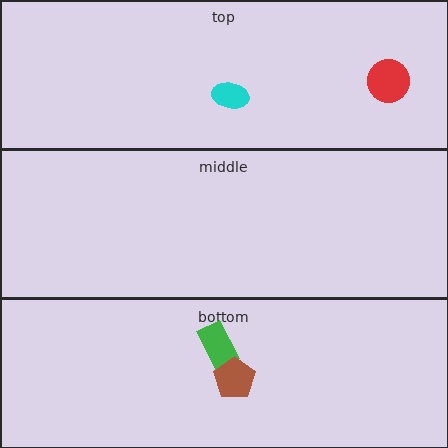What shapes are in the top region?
The red circle, the cyan ellipse.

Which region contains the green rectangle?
The bottom region.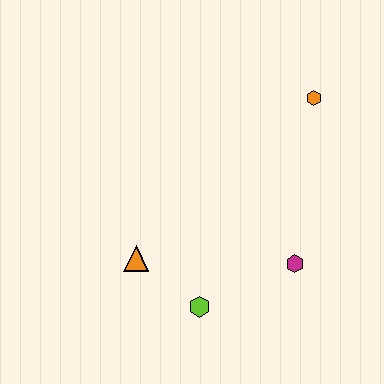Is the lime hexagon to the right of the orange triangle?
Yes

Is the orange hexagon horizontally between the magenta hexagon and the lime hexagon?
No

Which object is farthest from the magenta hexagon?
The orange hexagon is farthest from the magenta hexagon.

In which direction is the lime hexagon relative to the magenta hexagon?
The lime hexagon is to the left of the magenta hexagon.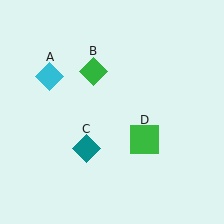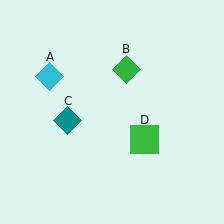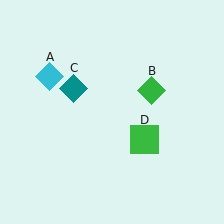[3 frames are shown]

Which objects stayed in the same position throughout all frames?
Cyan diamond (object A) and green square (object D) remained stationary.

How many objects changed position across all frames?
2 objects changed position: green diamond (object B), teal diamond (object C).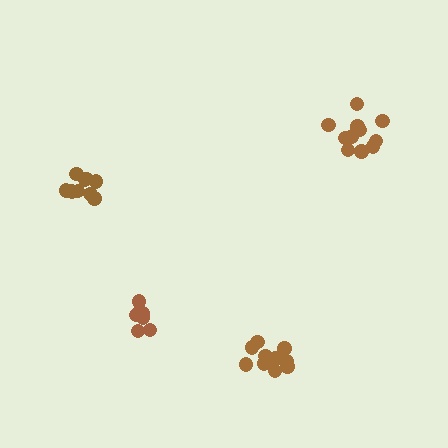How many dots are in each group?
Group 1: 11 dots, Group 2: 7 dots, Group 3: 12 dots, Group 4: 9 dots (39 total).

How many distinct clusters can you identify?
There are 4 distinct clusters.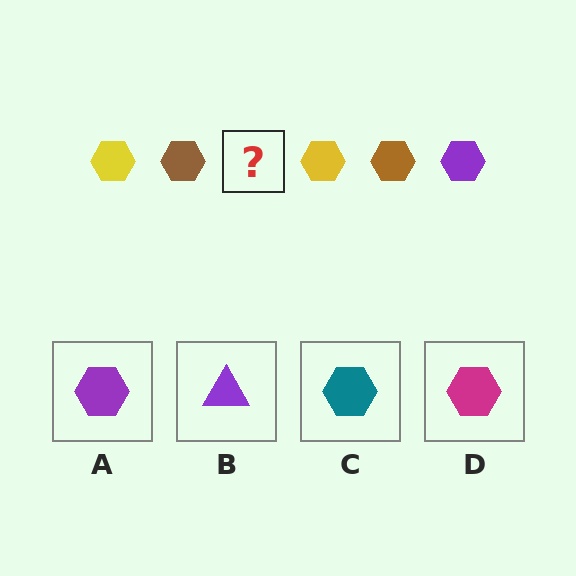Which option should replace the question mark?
Option A.